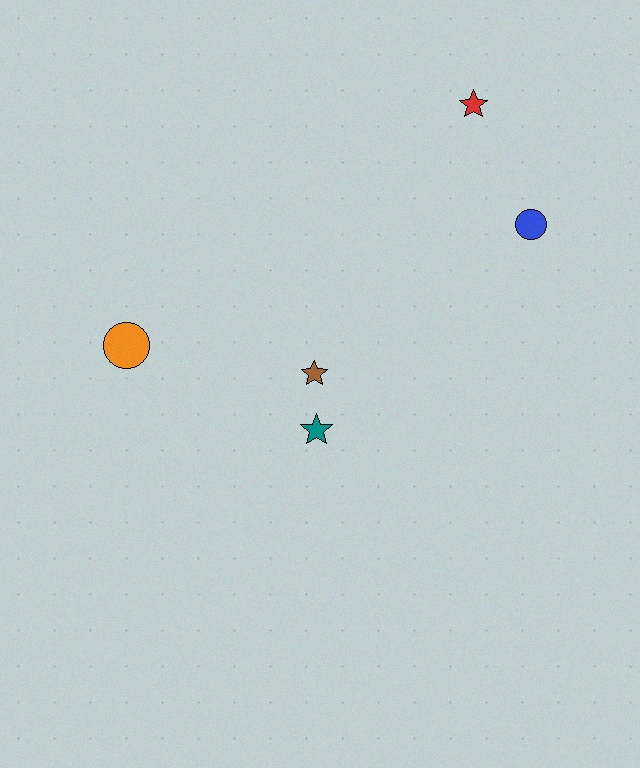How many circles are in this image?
There are 2 circles.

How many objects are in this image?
There are 5 objects.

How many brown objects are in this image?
There is 1 brown object.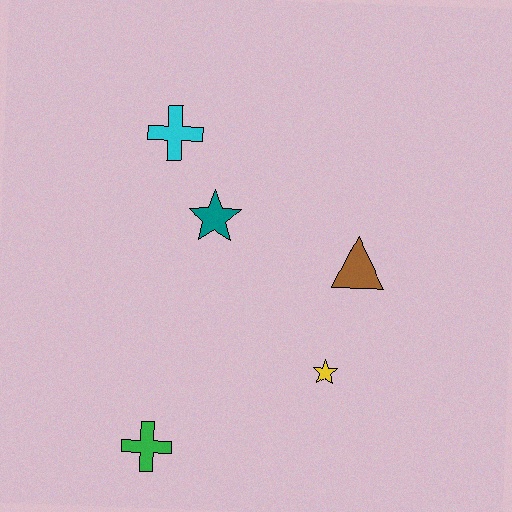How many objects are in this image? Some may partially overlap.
There are 5 objects.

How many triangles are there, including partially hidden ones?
There is 1 triangle.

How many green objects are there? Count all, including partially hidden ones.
There is 1 green object.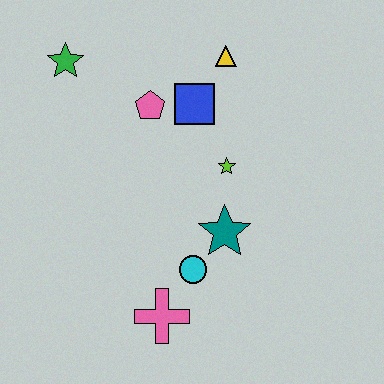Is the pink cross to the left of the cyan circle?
Yes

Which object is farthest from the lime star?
The green star is farthest from the lime star.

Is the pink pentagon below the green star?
Yes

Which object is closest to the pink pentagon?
The blue square is closest to the pink pentagon.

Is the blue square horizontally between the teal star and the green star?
Yes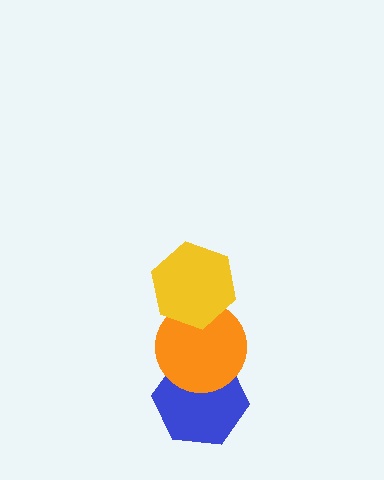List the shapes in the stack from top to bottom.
From top to bottom: the yellow hexagon, the orange circle, the blue hexagon.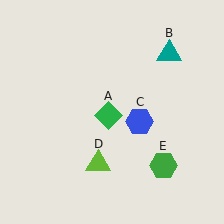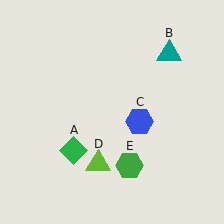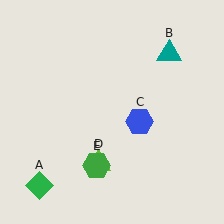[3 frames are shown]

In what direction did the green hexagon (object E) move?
The green hexagon (object E) moved left.